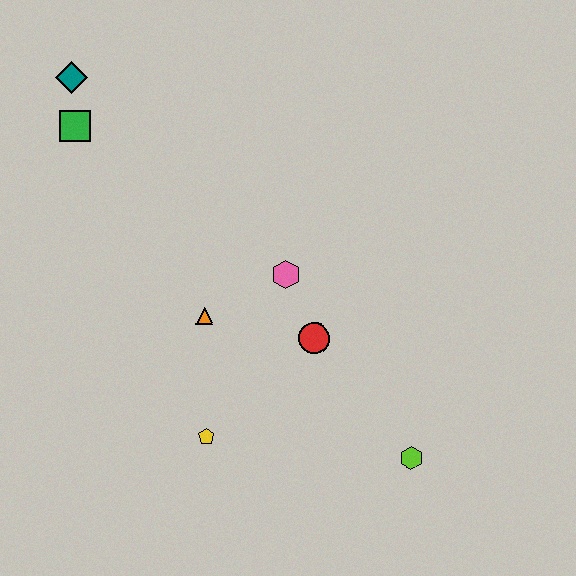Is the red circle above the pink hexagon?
No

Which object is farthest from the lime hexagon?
The teal diamond is farthest from the lime hexagon.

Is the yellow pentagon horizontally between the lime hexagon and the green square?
Yes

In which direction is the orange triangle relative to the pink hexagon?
The orange triangle is to the left of the pink hexagon.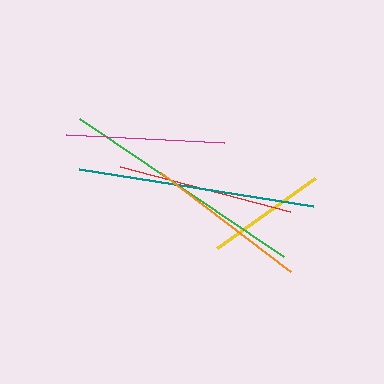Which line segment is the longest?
The green line is the longest at approximately 246 pixels.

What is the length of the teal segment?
The teal segment is approximately 237 pixels long.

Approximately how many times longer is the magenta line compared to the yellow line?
The magenta line is approximately 1.3 times the length of the yellow line.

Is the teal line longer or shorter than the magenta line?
The teal line is longer than the magenta line.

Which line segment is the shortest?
The yellow line is the shortest at approximately 121 pixels.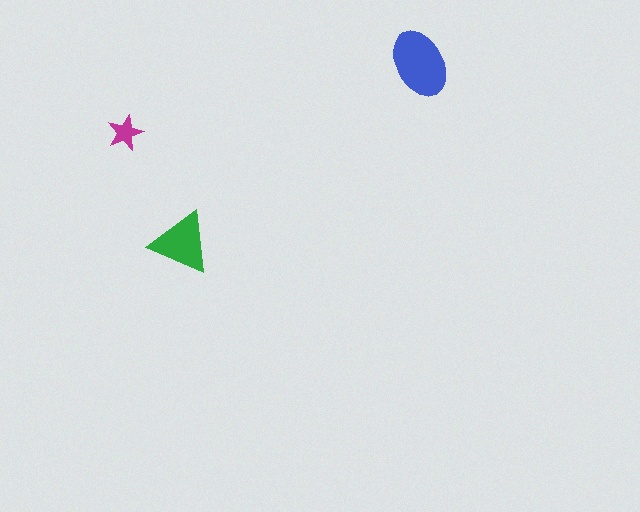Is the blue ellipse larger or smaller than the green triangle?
Larger.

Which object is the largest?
The blue ellipse.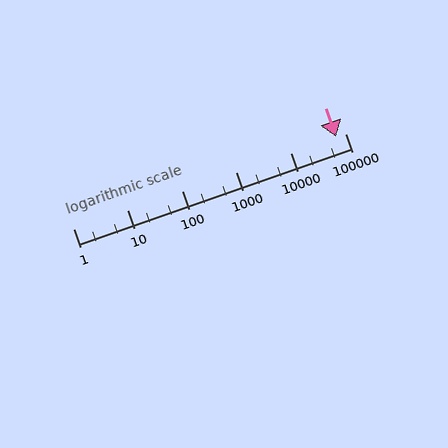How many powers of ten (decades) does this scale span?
The scale spans 5 decades, from 1 to 100000.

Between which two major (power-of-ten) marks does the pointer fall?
The pointer is between 10000 and 100000.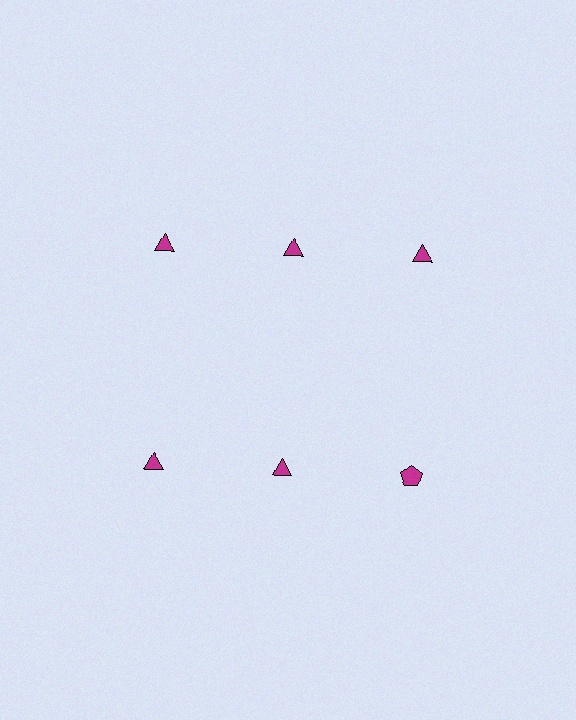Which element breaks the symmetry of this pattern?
The magenta pentagon in the second row, center column breaks the symmetry. All other shapes are magenta triangles.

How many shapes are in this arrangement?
There are 6 shapes arranged in a grid pattern.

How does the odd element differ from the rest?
It has a different shape: pentagon instead of triangle.